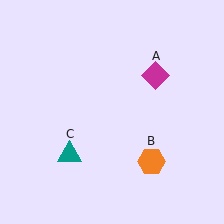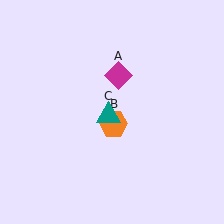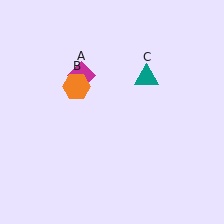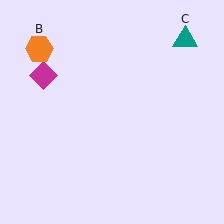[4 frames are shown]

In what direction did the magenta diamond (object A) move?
The magenta diamond (object A) moved left.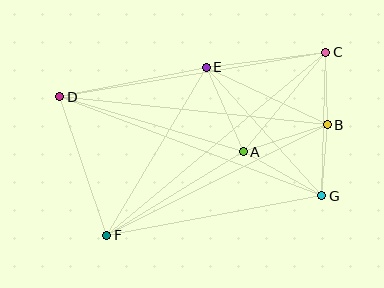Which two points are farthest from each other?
Points C and F are farthest from each other.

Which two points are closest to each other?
Points B and G are closest to each other.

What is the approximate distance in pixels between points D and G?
The distance between D and G is approximately 280 pixels.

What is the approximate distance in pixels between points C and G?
The distance between C and G is approximately 143 pixels.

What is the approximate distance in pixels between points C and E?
The distance between C and E is approximately 120 pixels.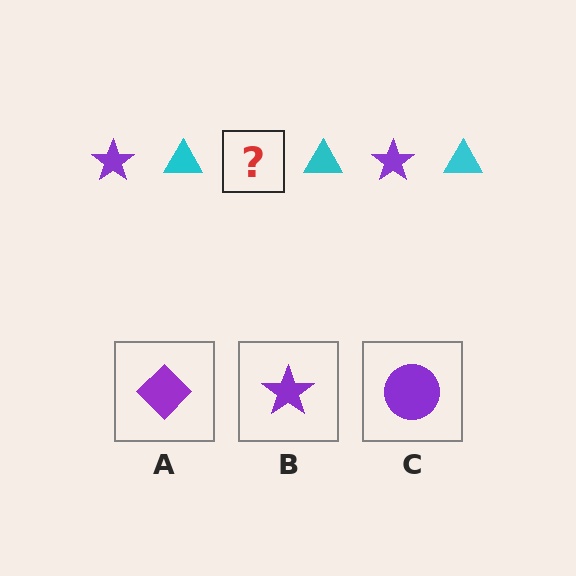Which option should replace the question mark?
Option B.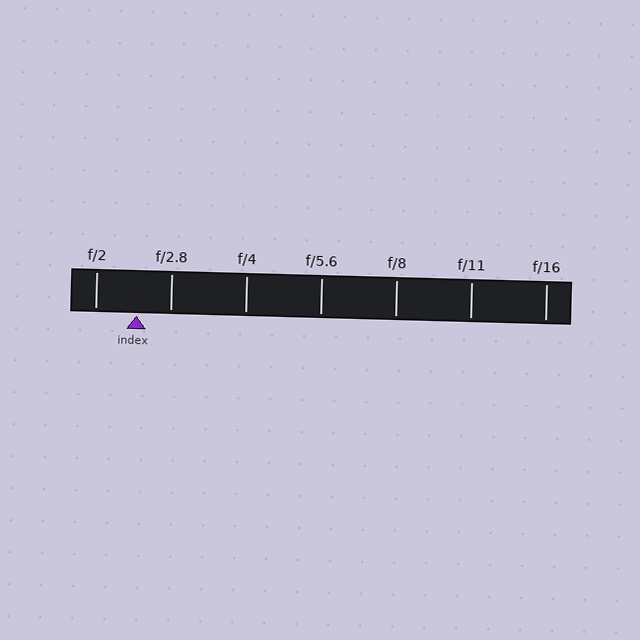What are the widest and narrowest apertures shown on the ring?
The widest aperture shown is f/2 and the narrowest is f/16.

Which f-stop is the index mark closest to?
The index mark is closest to f/2.8.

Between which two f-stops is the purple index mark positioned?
The index mark is between f/2 and f/2.8.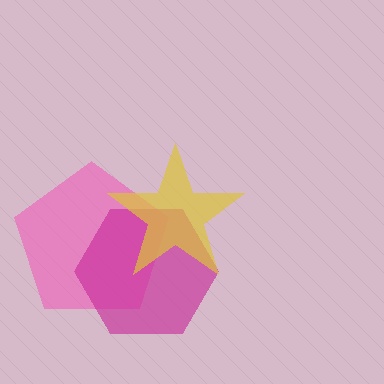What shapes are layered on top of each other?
The layered shapes are: a pink pentagon, a magenta hexagon, a yellow star.